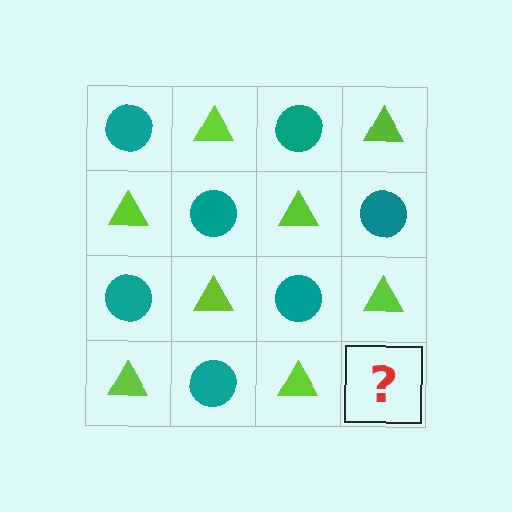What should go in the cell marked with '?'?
The missing cell should contain a teal circle.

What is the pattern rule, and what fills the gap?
The rule is that it alternates teal circle and lime triangle in a checkerboard pattern. The gap should be filled with a teal circle.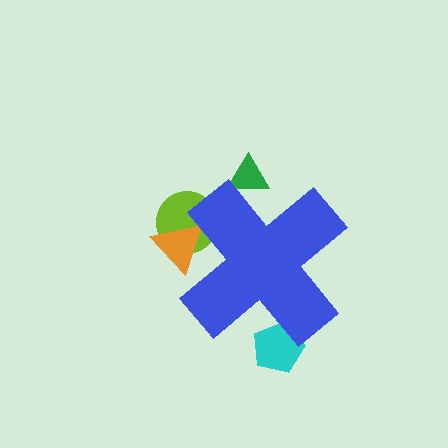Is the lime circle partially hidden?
Yes, the lime circle is partially hidden behind the blue cross.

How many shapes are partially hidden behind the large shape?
4 shapes are partially hidden.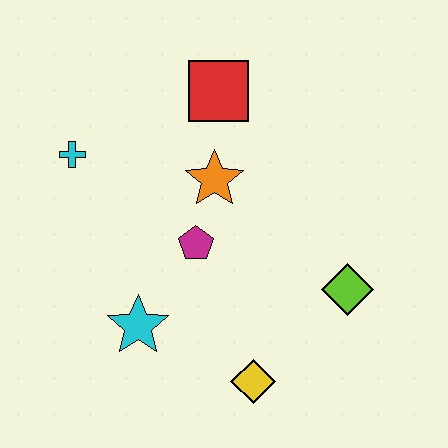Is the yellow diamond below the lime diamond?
Yes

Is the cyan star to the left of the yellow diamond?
Yes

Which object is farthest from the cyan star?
The red square is farthest from the cyan star.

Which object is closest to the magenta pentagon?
The orange star is closest to the magenta pentagon.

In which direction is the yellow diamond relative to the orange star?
The yellow diamond is below the orange star.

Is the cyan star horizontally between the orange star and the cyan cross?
Yes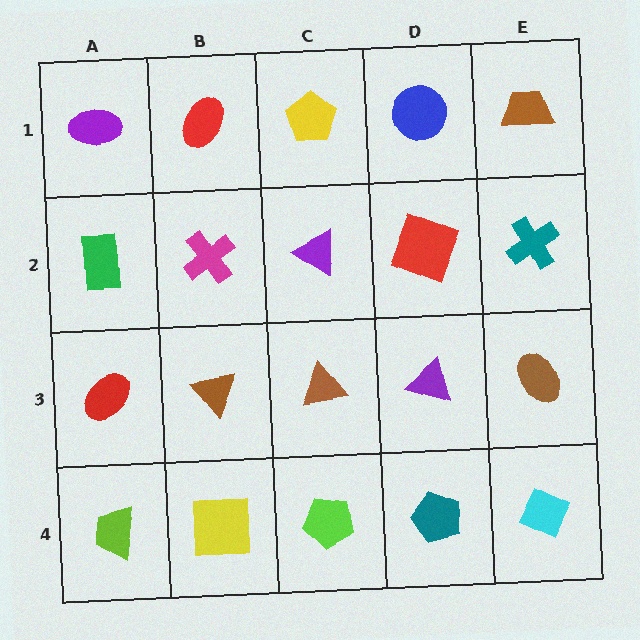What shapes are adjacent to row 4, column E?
A brown ellipse (row 3, column E), a teal pentagon (row 4, column D).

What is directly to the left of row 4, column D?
A lime pentagon.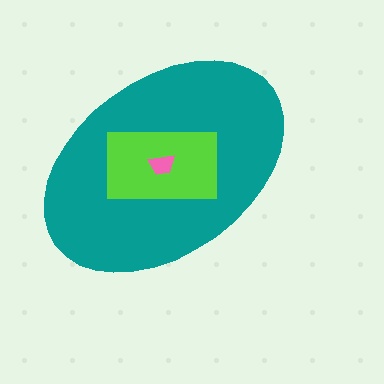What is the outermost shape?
The teal ellipse.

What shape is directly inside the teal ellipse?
The lime rectangle.